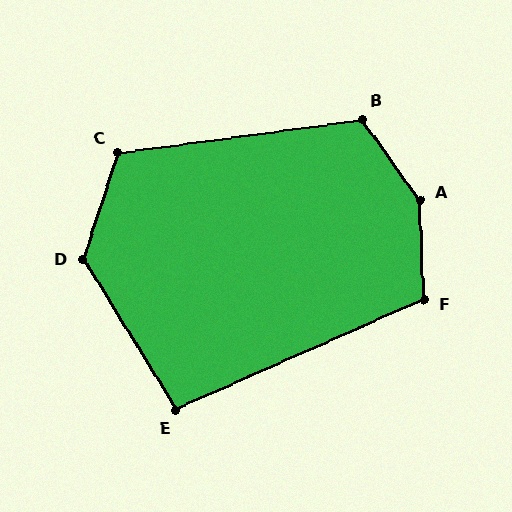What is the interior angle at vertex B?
Approximately 118 degrees (obtuse).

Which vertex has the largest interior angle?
A, at approximately 147 degrees.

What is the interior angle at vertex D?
Approximately 130 degrees (obtuse).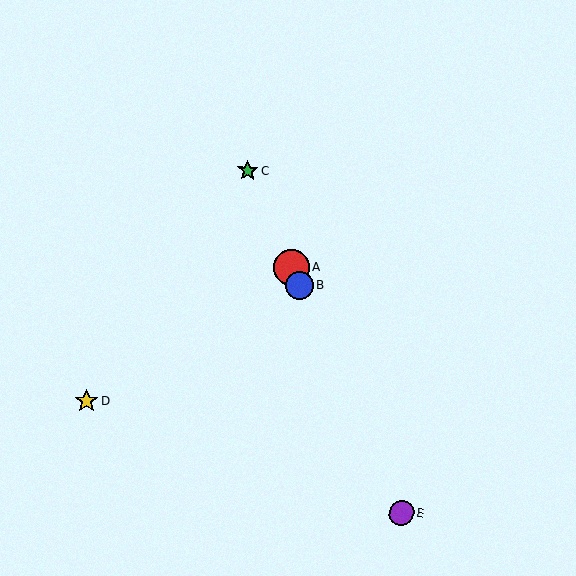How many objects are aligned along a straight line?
4 objects (A, B, C, E) are aligned along a straight line.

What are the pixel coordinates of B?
Object B is at (299, 286).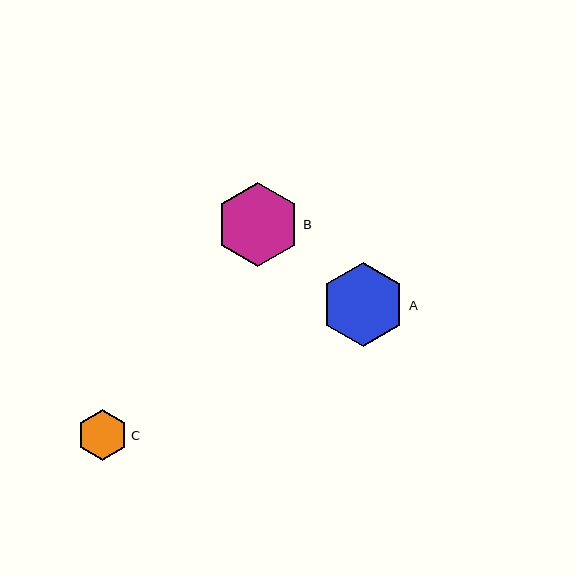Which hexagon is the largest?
Hexagon A is the largest with a size of approximately 85 pixels.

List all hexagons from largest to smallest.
From largest to smallest: A, B, C.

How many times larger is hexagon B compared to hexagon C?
Hexagon B is approximately 1.7 times the size of hexagon C.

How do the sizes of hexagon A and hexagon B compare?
Hexagon A and hexagon B are approximately the same size.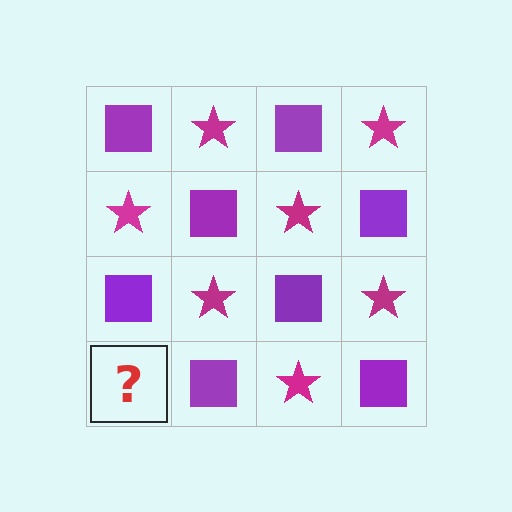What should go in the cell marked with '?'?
The missing cell should contain a magenta star.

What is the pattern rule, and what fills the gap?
The rule is that it alternates purple square and magenta star in a checkerboard pattern. The gap should be filled with a magenta star.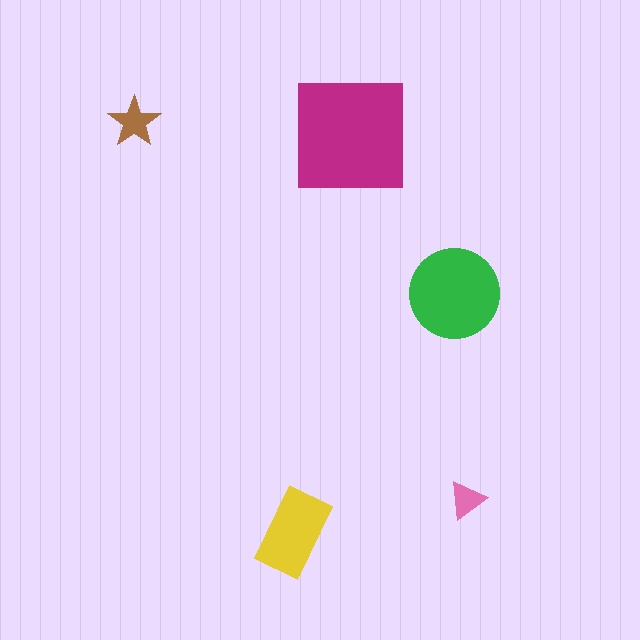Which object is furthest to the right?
The pink triangle is rightmost.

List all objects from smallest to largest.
The pink triangle, the brown star, the yellow rectangle, the green circle, the magenta square.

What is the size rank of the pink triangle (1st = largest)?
5th.